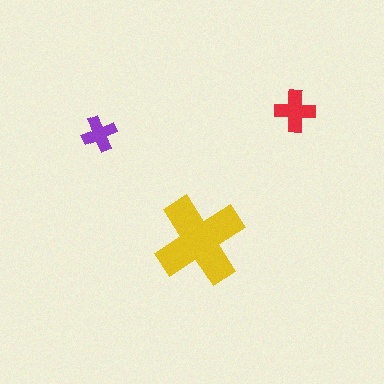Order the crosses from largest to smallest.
the yellow one, the red one, the purple one.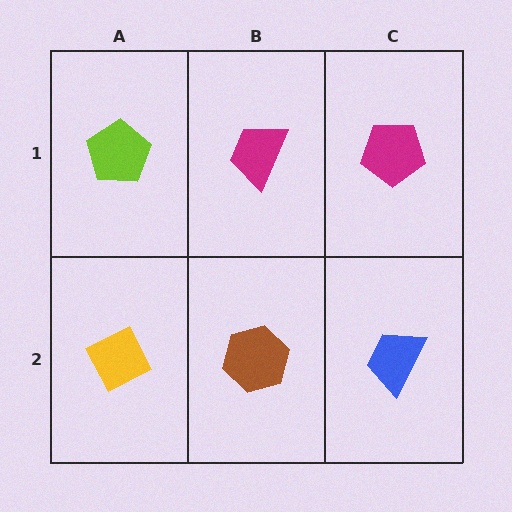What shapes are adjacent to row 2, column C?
A magenta pentagon (row 1, column C), a brown hexagon (row 2, column B).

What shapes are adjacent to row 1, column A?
A yellow diamond (row 2, column A), a magenta trapezoid (row 1, column B).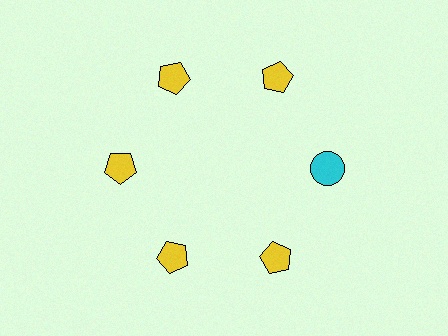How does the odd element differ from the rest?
It differs in both color (cyan instead of yellow) and shape (circle instead of pentagon).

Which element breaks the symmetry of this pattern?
The cyan circle at roughly the 3 o'clock position breaks the symmetry. All other shapes are yellow pentagons.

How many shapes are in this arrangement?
There are 6 shapes arranged in a ring pattern.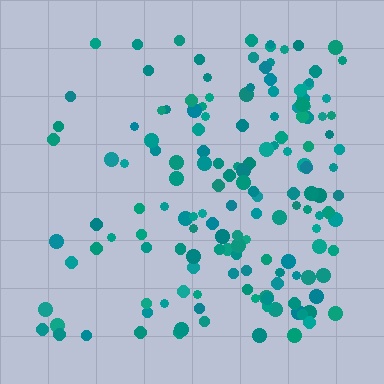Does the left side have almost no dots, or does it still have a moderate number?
Still a moderate number, just noticeably fewer than the right.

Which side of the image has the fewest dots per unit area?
The left.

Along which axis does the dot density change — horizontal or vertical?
Horizontal.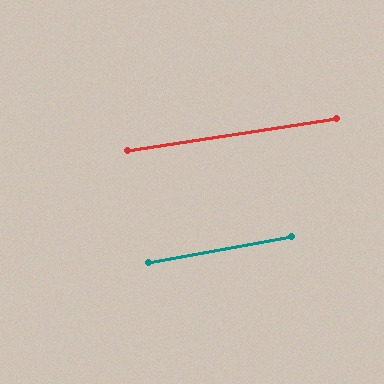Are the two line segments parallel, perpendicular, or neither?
Parallel — their directions differ by only 1.4°.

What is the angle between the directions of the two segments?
Approximately 1 degree.